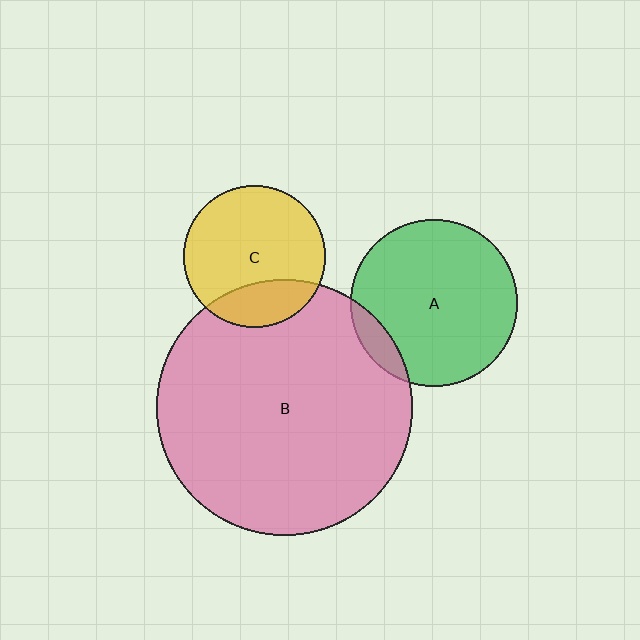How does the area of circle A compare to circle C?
Approximately 1.4 times.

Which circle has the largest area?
Circle B (pink).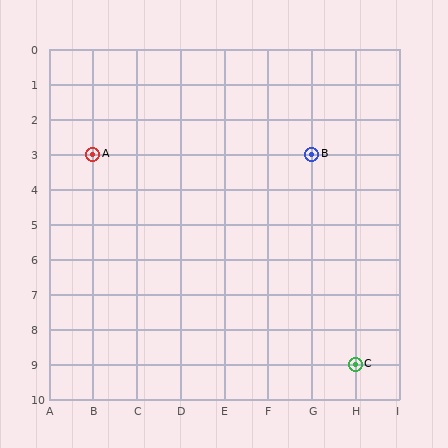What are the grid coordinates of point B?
Point B is at grid coordinates (G, 3).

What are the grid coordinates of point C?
Point C is at grid coordinates (H, 9).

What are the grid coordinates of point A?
Point A is at grid coordinates (B, 3).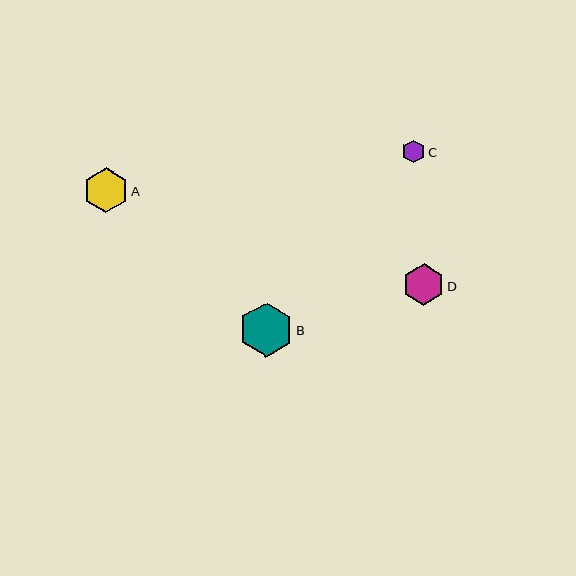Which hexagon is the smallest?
Hexagon C is the smallest with a size of approximately 22 pixels.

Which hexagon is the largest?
Hexagon B is the largest with a size of approximately 54 pixels.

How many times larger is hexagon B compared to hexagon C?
Hexagon B is approximately 2.4 times the size of hexagon C.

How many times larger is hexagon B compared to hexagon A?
Hexagon B is approximately 1.2 times the size of hexagon A.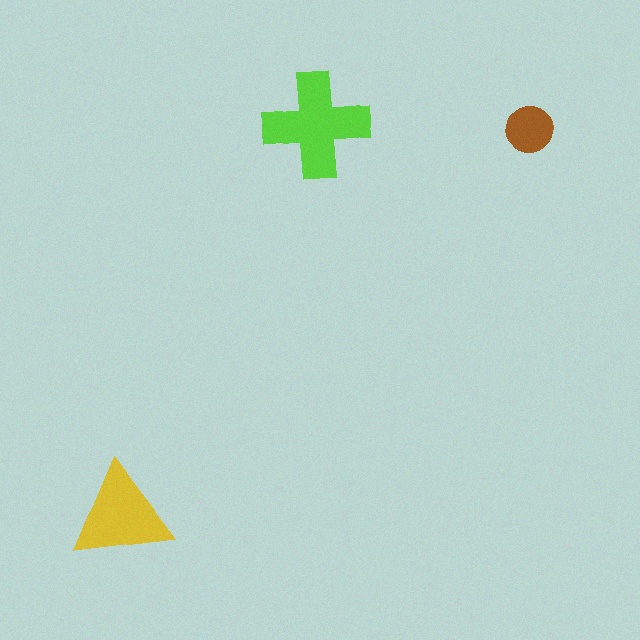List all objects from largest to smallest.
The lime cross, the yellow triangle, the brown circle.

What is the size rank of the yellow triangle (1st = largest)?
2nd.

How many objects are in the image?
There are 3 objects in the image.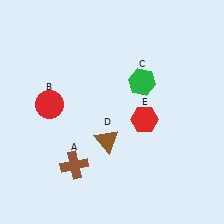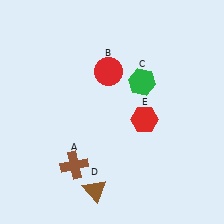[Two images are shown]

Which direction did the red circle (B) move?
The red circle (B) moved right.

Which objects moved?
The objects that moved are: the red circle (B), the brown triangle (D).